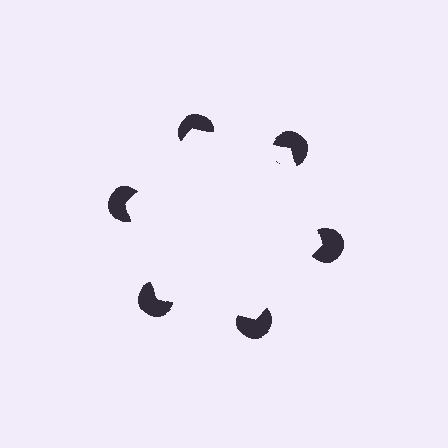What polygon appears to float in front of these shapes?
An illusory hexagon — its edges are inferred from the aligned wedge cuts in the pac-man discs, not physically drawn.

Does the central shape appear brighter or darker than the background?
It typically appears slightly brighter than the background, even though no actual brightness change is drawn.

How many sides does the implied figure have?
6 sides.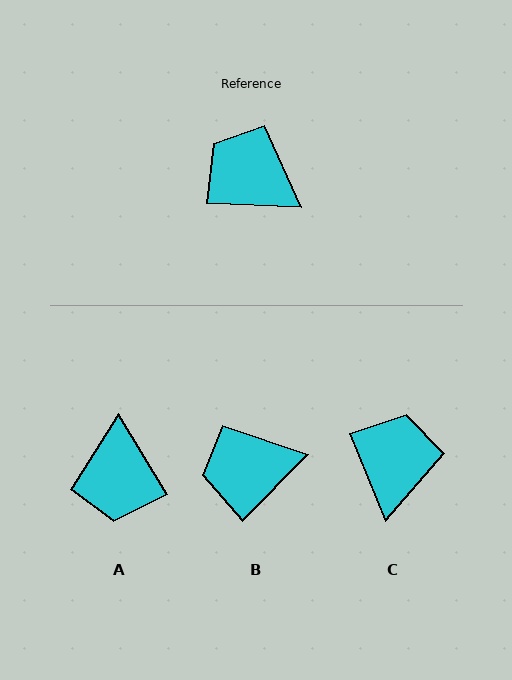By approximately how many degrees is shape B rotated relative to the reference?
Approximately 48 degrees counter-clockwise.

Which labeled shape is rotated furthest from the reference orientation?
A, about 123 degrees away.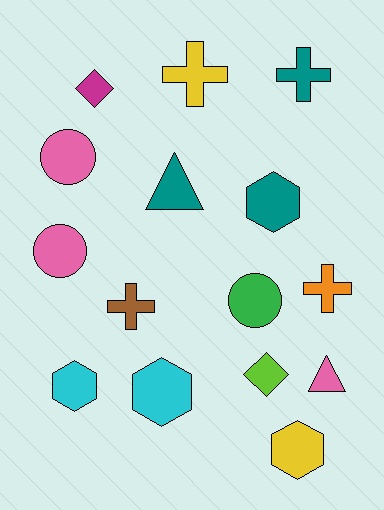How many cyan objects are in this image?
There are 2 cyan objects.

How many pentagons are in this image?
There are no pentagons.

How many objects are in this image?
There are 15 objects.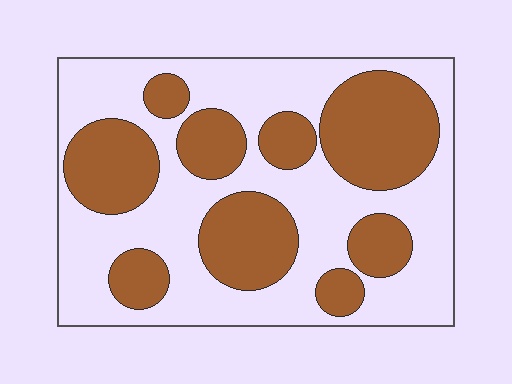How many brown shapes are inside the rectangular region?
9.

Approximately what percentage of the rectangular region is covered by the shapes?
Approximately 40%.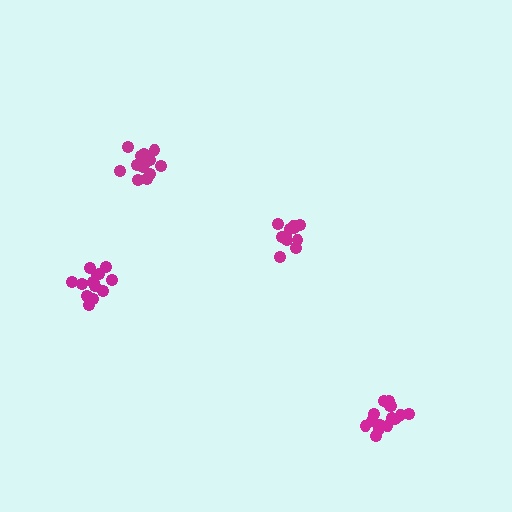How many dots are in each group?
Group 1: 11 dots, Group 2: 14 dots, Group 3: 13 dots, Group 4: 15 dots (53 total).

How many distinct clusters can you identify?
There are 4 distinct clusters.